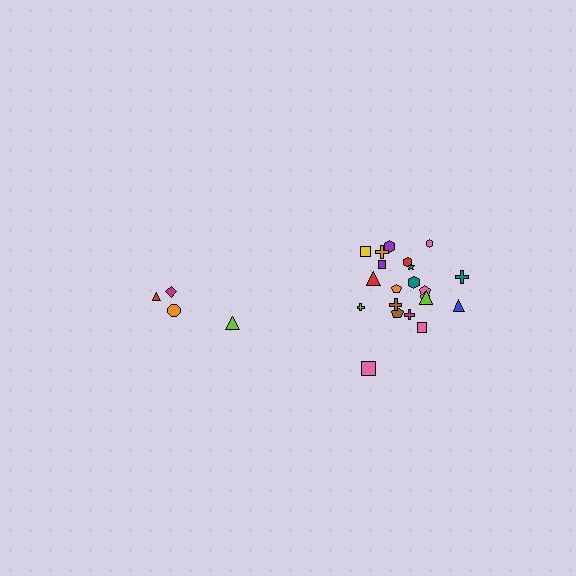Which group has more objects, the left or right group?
The right group.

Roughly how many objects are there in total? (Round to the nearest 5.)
Roughly 25 objects in total.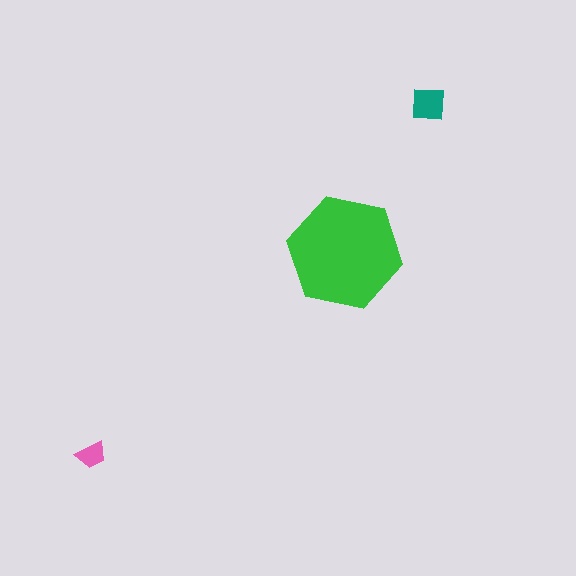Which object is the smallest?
The pink trapezoid.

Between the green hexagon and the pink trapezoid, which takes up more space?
The green hexagon.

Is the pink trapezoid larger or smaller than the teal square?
Smaller.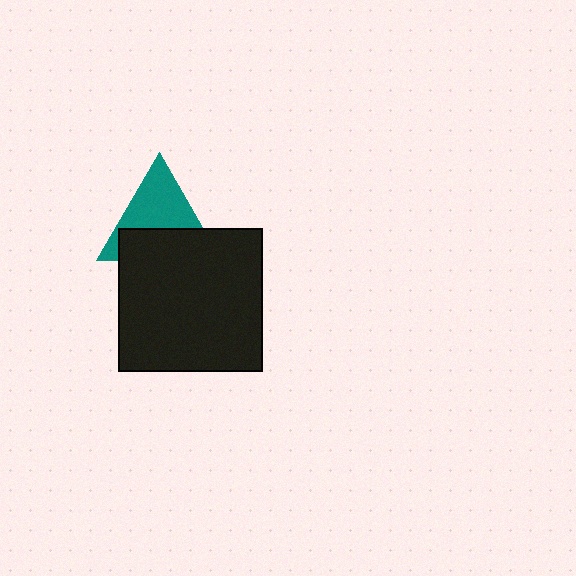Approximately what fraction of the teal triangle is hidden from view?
Roughly 47% of the teal triangle is hidden behind the black square.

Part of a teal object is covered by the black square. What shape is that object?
It is a triangle.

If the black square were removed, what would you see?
You would see the complete teal triangle.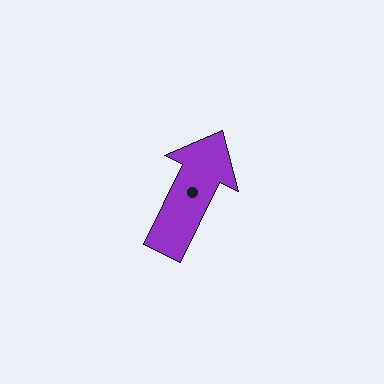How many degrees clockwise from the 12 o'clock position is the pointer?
Approximately 26 degrees.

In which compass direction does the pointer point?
Northeast.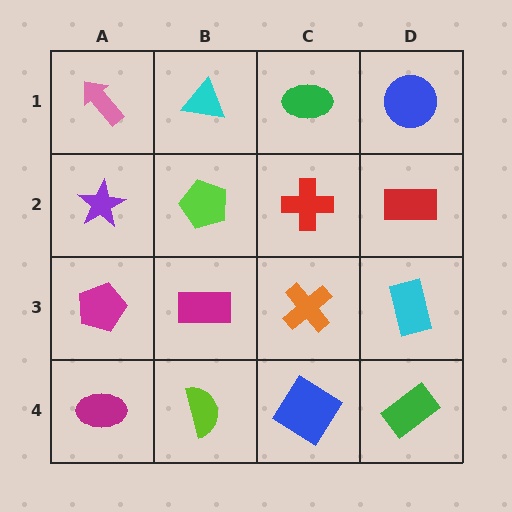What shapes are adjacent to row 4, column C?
An orange cross (row 3, column C), a lime semicircle (row 4, column B), a green rectangle (row 4, column D).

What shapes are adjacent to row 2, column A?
A pink arrow (row 1, column A), a magenta pentagon (row 3, column A), a lime pentagon (row 2, column B).